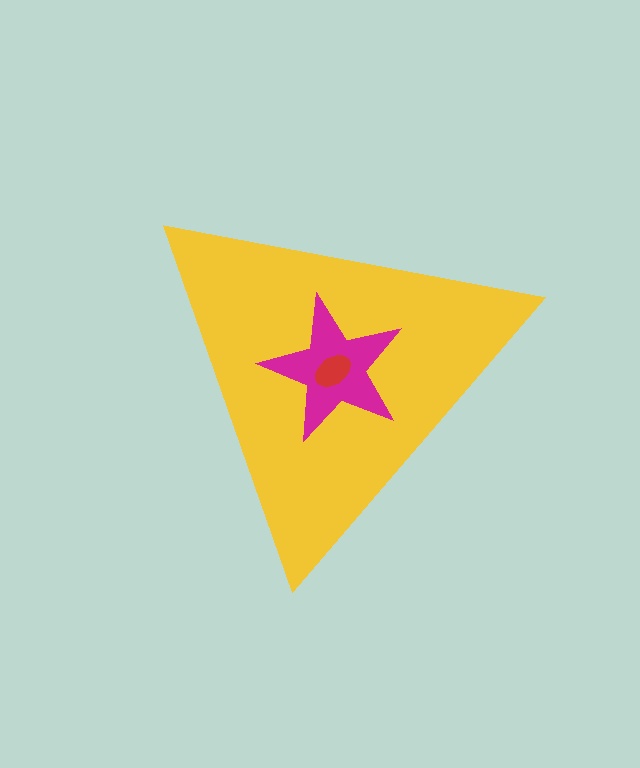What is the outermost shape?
The yellow triangle.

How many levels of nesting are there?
3.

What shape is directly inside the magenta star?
The red ellipse.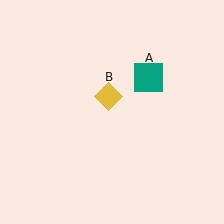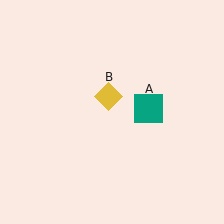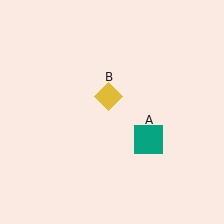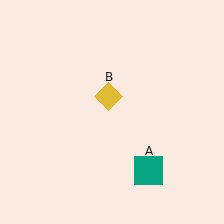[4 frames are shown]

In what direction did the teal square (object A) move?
The teal square (object A) moved down.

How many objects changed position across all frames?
1 object changed position: teal square (object A).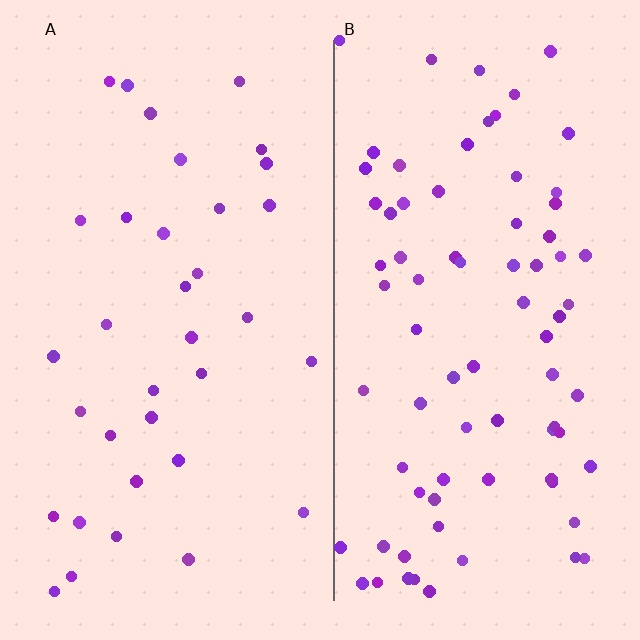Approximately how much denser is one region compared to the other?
Approximately 2.3× — region B over region A.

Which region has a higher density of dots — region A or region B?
B (the right).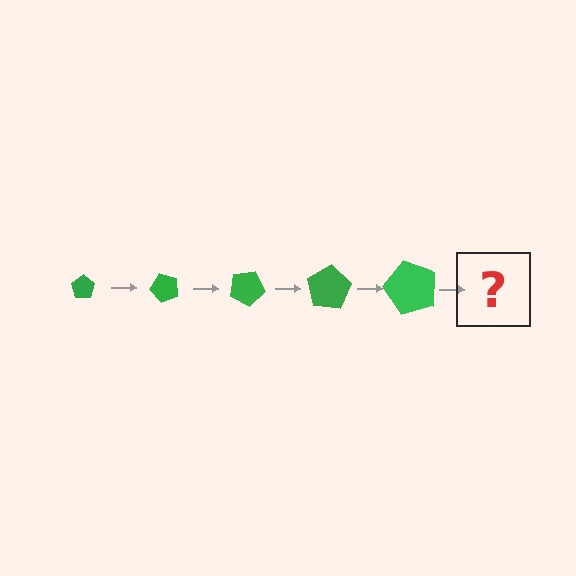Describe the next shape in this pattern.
It should be a pentagon, larger than the previous one and rotated 250 degrees from the start.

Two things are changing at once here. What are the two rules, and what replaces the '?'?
The two rules are that the pentagon grows larger each step and it rotates 50 degrees each step. The '?' should be a pentagon, larger than the previous one and rotated 250 degrees from the start.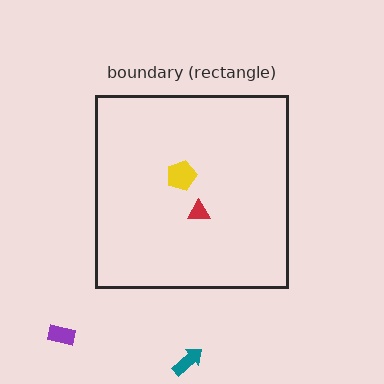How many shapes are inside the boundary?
2 inside, 2 outside.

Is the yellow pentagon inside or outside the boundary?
Inside.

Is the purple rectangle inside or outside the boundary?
Outside.